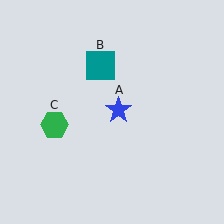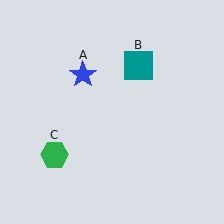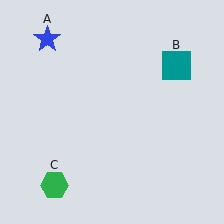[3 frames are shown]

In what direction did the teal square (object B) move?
The teal square (object B) moved right.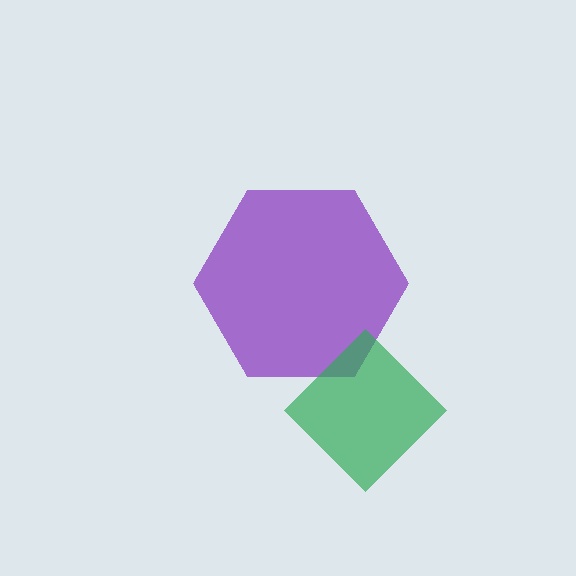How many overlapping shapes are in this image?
There are 2 overlapping shapes in the image.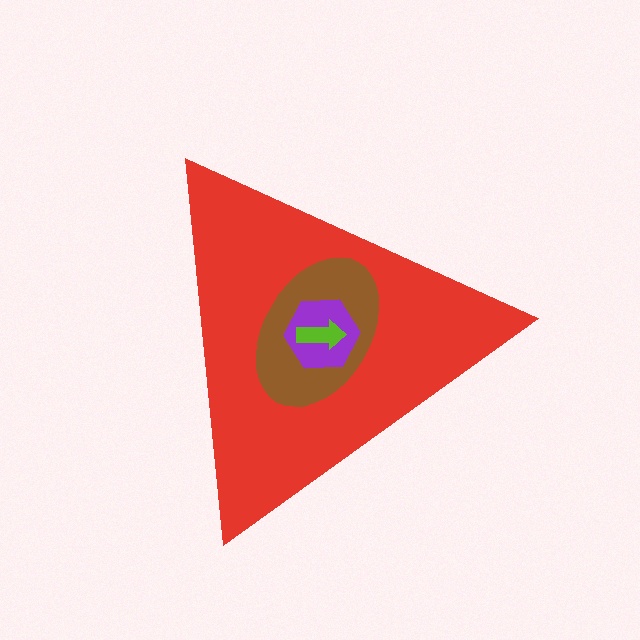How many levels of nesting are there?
4.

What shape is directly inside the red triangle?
The brown ellipse.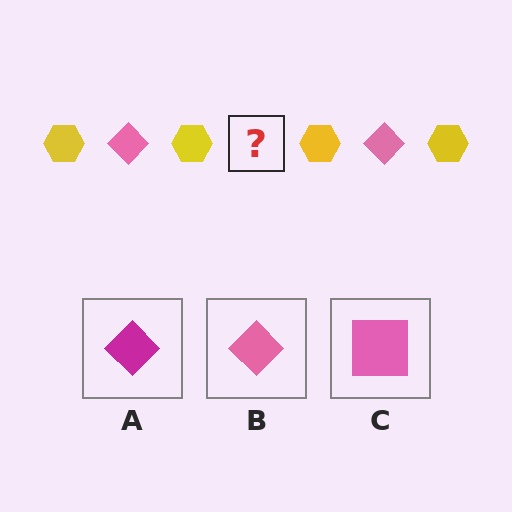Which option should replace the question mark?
Option B.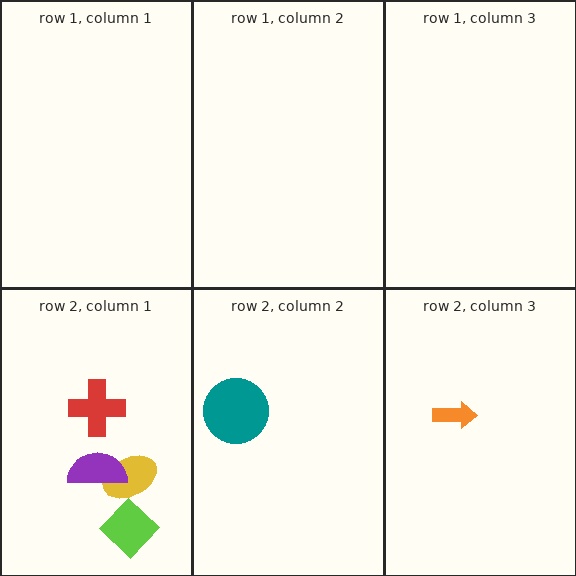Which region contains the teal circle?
The row 2, column 2 region.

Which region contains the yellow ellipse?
The row 2, column 1 region.